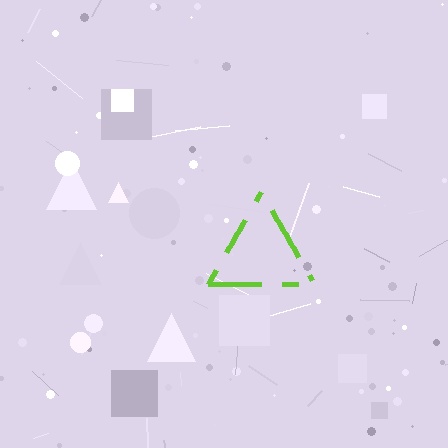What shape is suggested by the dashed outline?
The dashed outline suggests a triangle.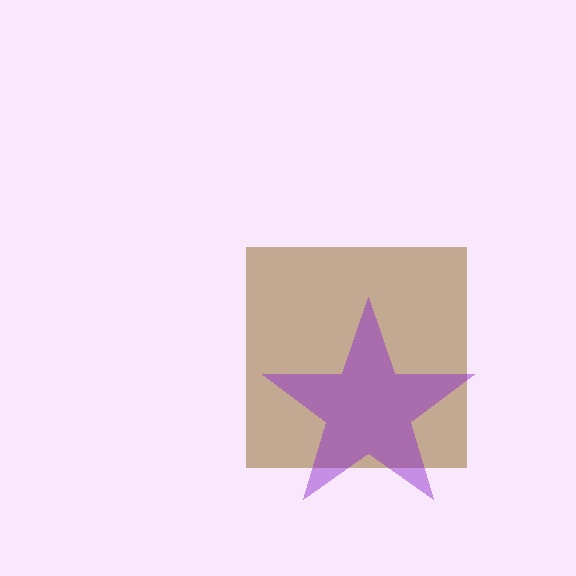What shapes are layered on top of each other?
The layered shapes are: a brown square, a purple star.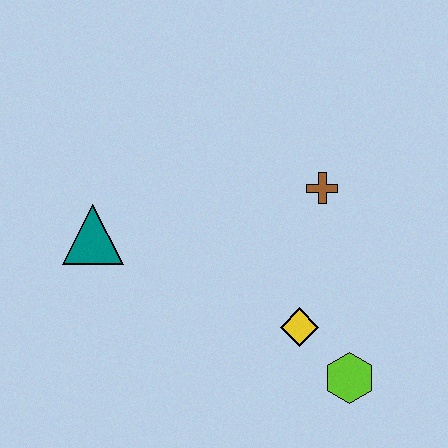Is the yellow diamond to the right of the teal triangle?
Yes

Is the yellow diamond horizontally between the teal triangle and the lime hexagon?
Yes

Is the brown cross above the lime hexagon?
Yes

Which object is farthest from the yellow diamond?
The teal triangle is farthest from the yellow diamond.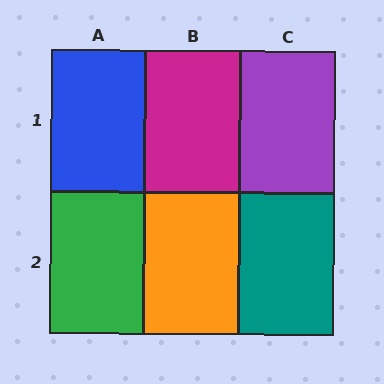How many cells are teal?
1 cell is teal.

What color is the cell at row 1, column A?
Blue.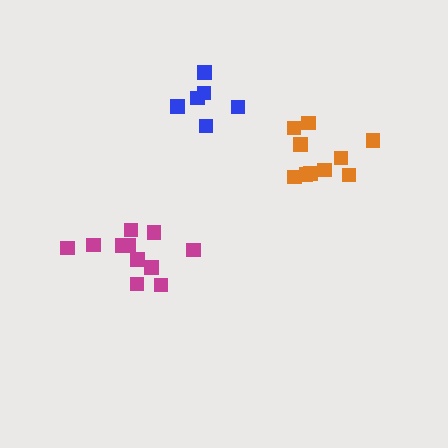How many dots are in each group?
Group 1: 10 dots, Group 2: 6 dots, Group 3: 11 dots (27 total).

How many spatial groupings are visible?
There are 3 spatial groupings.